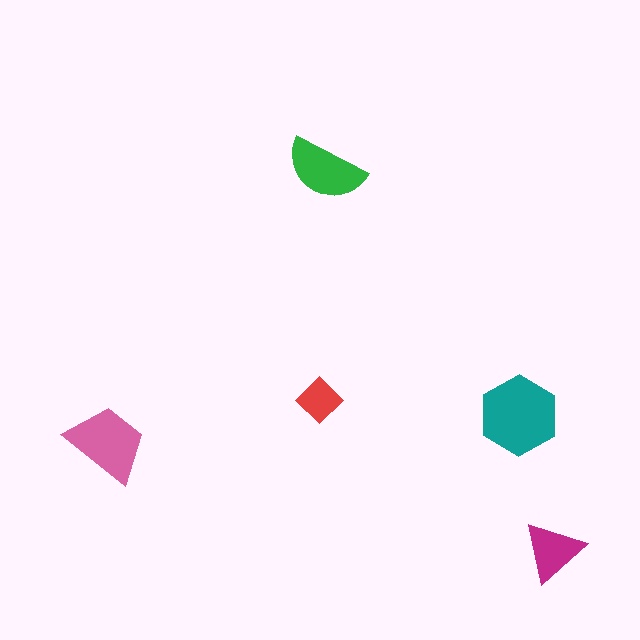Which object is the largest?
The teal hexagon.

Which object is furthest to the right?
The magenta triangle is rightmost.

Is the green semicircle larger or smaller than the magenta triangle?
Larger.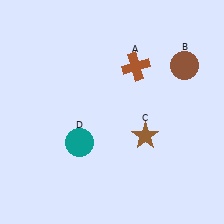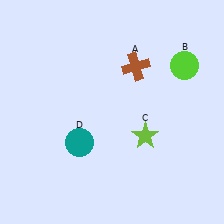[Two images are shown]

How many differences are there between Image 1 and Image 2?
There are 2 differences between the two images.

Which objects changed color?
B changed from brown to lime. C changed from brown to lime.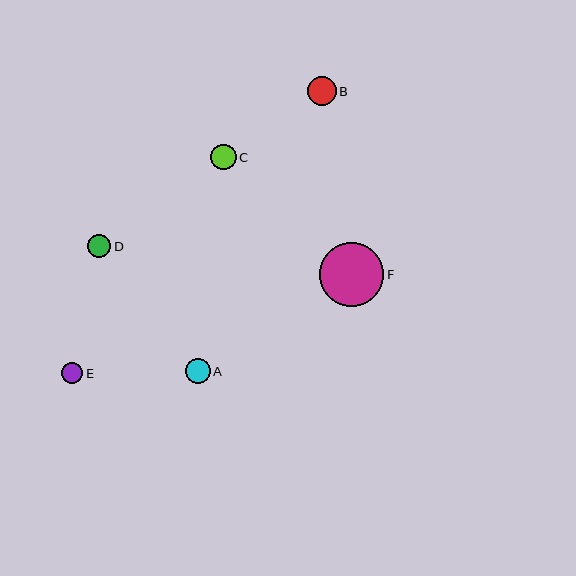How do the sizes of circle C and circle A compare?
Circle C and circle A are approximately the same size.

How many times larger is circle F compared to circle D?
Circle F is approximately 2.8 times the size of circle D.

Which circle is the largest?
Circle F is the largest with a size of approximately 64 pixels.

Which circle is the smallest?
Circle E is the smallest with a size of approximately 21 pixels.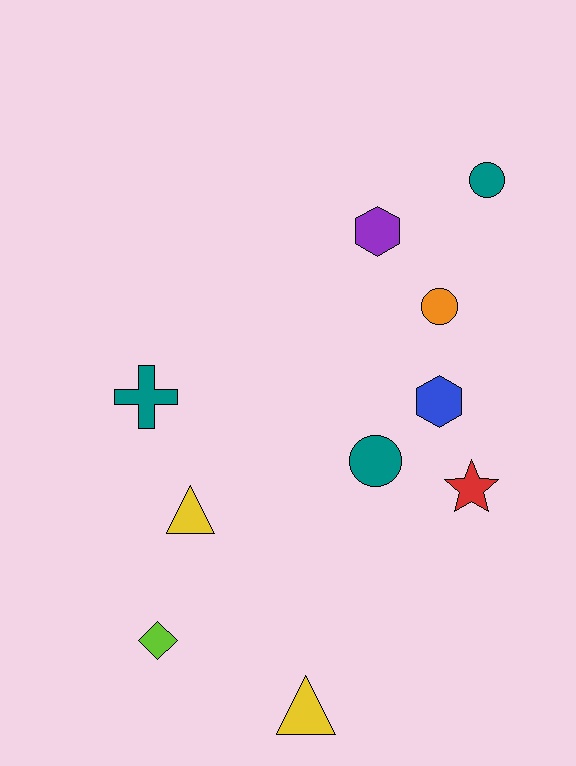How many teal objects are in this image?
There are 3 teal objects.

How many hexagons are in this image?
There are 2 hexagons.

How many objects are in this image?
There are 10 objects.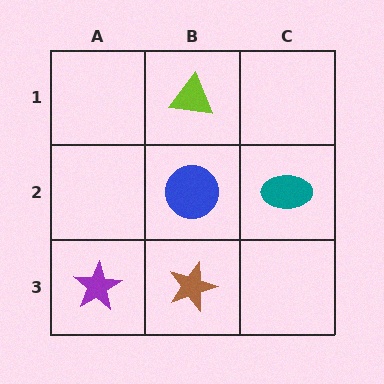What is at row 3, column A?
A purple star.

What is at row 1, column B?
A lime triangle.